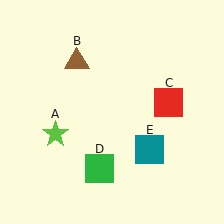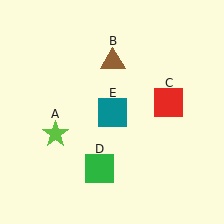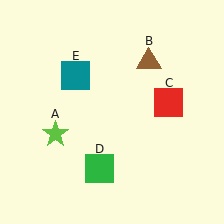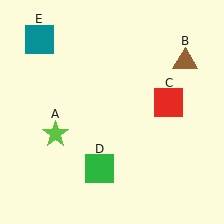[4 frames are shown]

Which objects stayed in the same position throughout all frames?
Lime star (object A) and red square (object C) and green square (object D) remained stationary.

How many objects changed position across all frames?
2 objects changed position: brown triangle (object B), teal square (object E).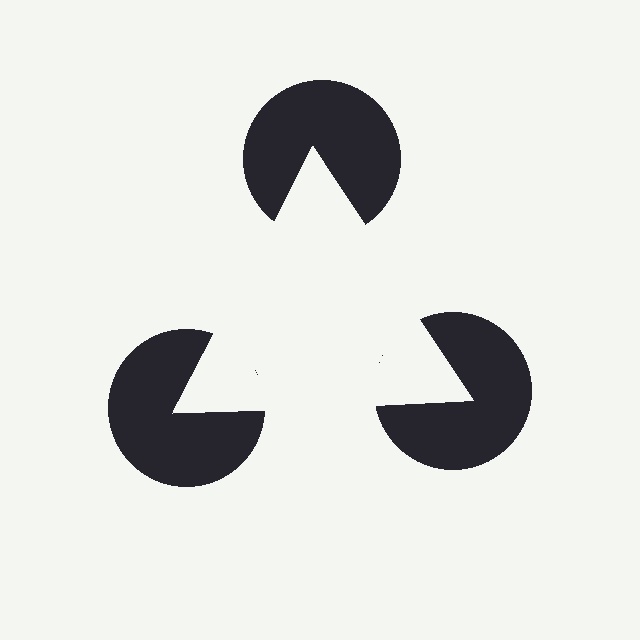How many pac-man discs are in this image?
There are 3 — one at each vertex of the illusory triangle.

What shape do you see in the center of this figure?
An illusory triangle — its edges are inferred from the aligned wedge cuts in the pac-man discs, not physically drawn.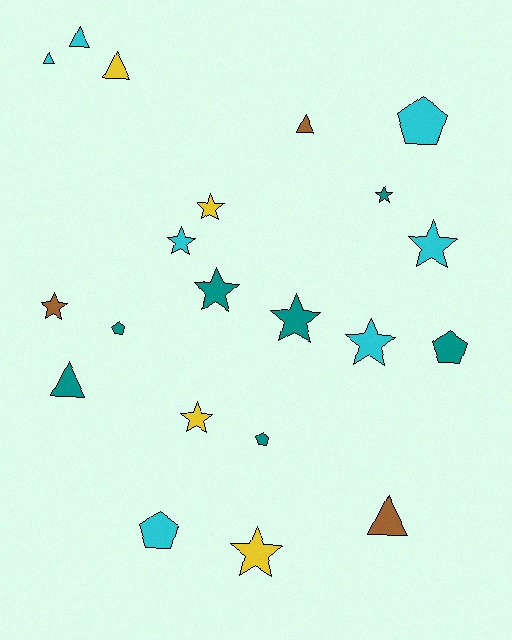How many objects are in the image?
There are 21 objects.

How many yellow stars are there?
There are 3 yellow stars.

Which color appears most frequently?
Cyan, with 7 objects.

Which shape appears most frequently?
Star, with 10 objects.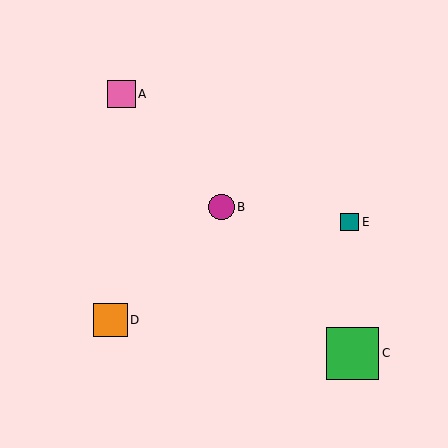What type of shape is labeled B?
Shape B is a magenta circle.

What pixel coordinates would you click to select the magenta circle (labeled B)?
Click at (222, 207) to select the magenta circle B.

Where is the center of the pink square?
The center of the pink square is at (122, 94).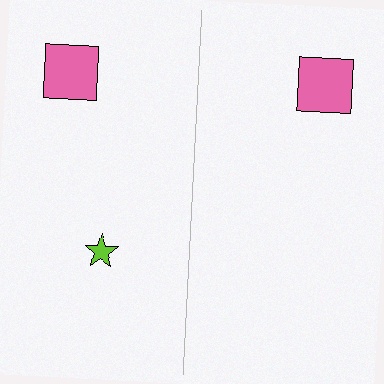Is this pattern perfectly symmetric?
No, the pattern is not perfectly symmetric. A lime star is missing from the right side.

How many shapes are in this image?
There are 3 shapes in this image.